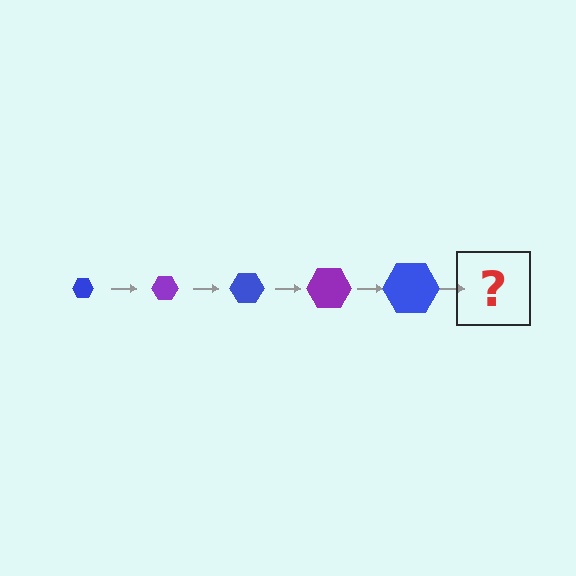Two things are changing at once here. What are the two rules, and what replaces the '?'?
The two rules are that the hexagon grows larger each step and the color cycles through blue and purple. The '?' should be a purple hexagon, larger than the previous one.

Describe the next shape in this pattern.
It should be a purple hexagon, larger than the previous one.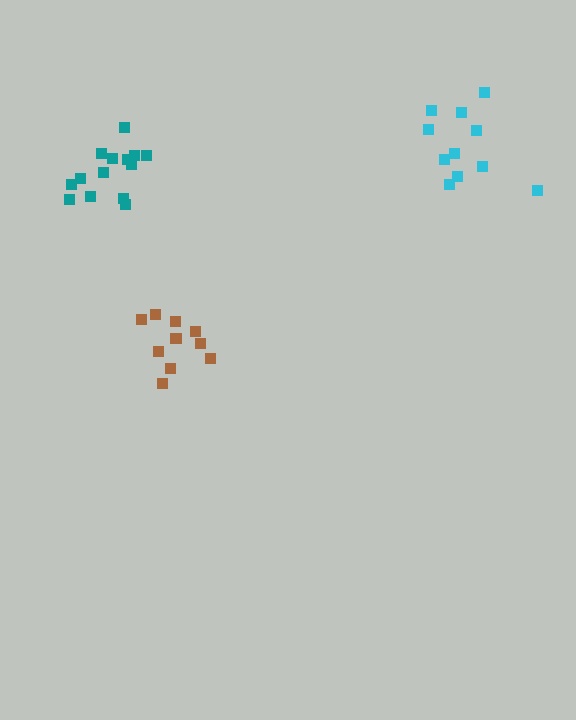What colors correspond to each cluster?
The clusters are colored: brown, cyan, teal.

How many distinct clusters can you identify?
There are 3 distinct clusters.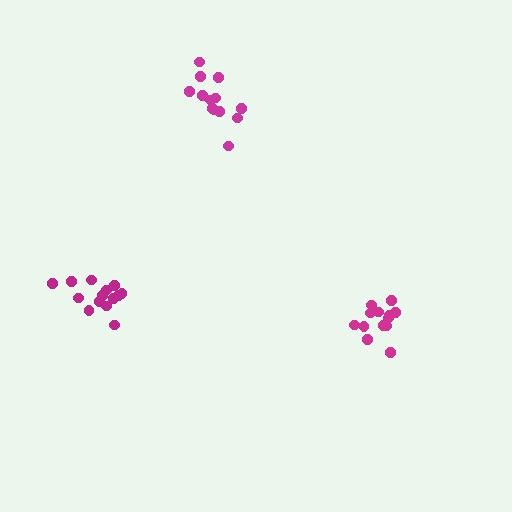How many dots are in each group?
Group 1: 14 dots, Group 2: 13 dots, Group 3: 13 dots (40 total).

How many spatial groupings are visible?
There are 3 spatial groupings.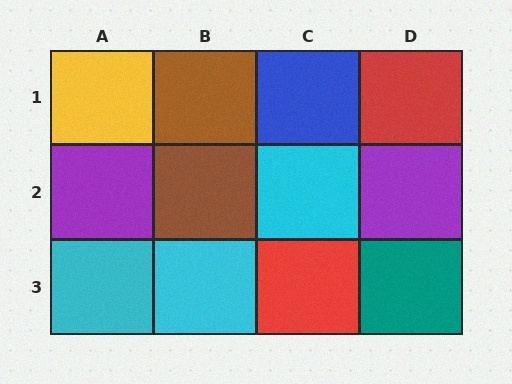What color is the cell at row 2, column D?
Purple.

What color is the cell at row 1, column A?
Yellow.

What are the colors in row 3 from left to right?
Cyan, cyan, red, teal.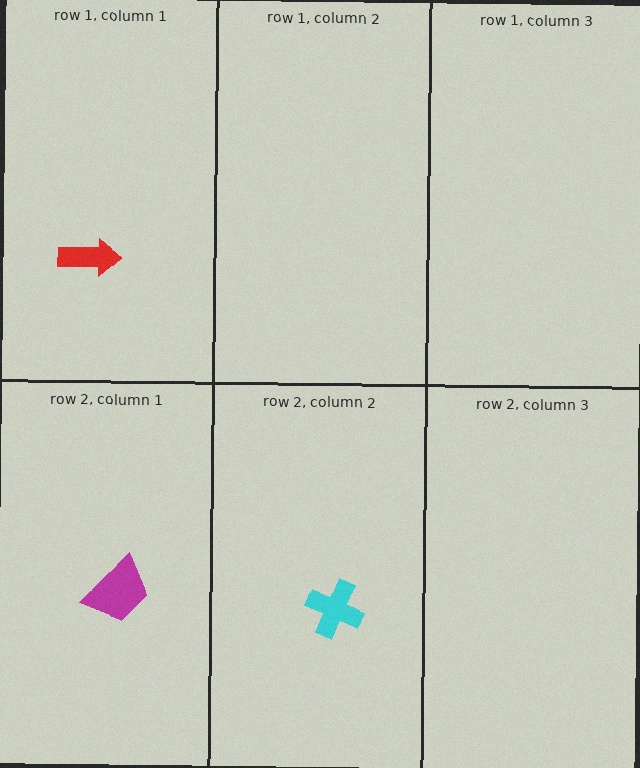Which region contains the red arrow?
The row 1, column 1 region.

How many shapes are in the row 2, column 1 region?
1.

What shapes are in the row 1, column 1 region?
The red arrow.